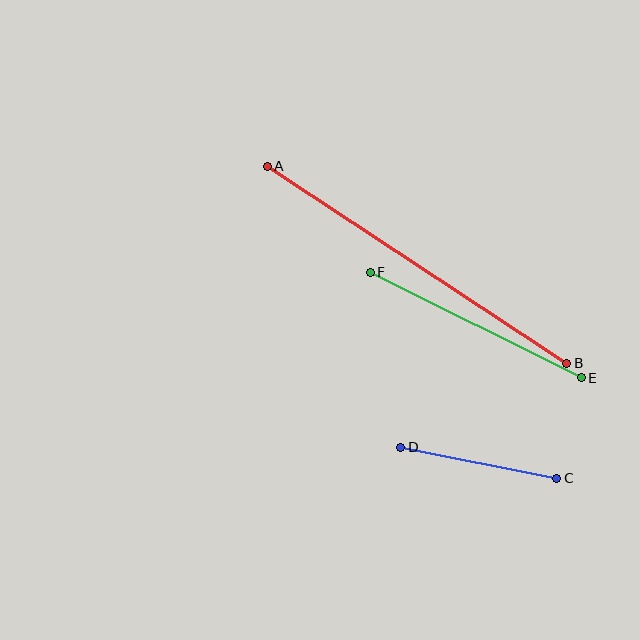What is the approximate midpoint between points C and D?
The midpoint is at approximately (479, 463) pixels.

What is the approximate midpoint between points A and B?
The midpoint is at approximately (417, 265) pixels.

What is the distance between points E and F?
The distance is approximately 236 pixels.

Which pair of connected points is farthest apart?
Points A and B are farthest apart.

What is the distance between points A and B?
The distance is approximately 358 pixels.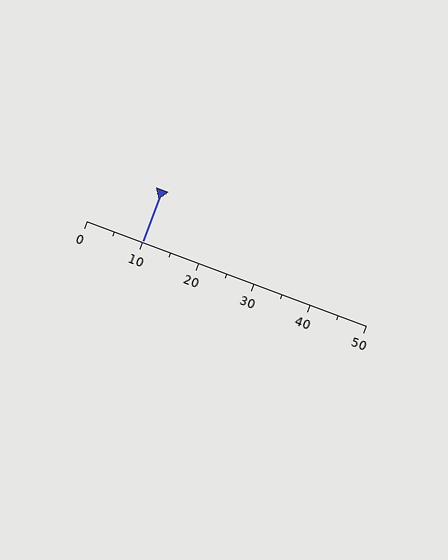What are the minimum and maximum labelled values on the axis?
The axis runs from 0 to 50.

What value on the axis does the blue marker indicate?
The marker indicates approximately 10.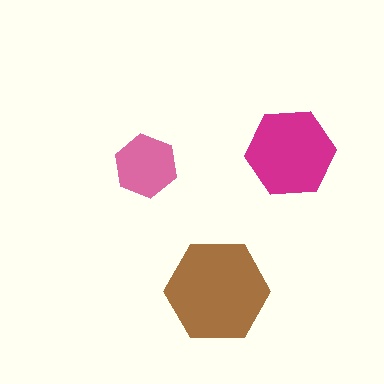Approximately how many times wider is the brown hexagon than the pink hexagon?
About 1.5 times wider.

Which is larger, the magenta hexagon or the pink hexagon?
The magenta one.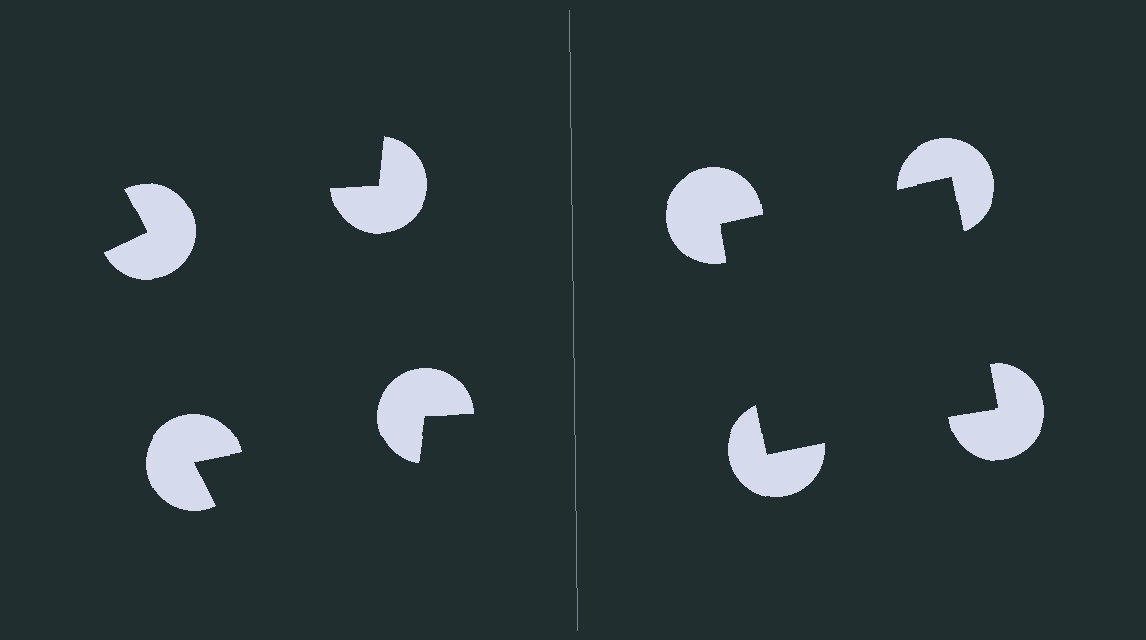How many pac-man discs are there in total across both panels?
8 — 4 on each side.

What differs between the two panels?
The pac-man discs are positioned identically on both sides; only the wedge orientations differ. On the right they align to a square; on the left they are misaligned.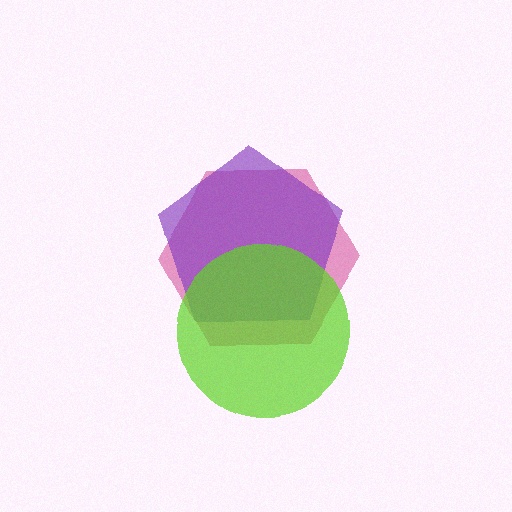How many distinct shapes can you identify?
There are 3 distinct shapes: a magenta hexagon, a purple pentagon, a lime circle.